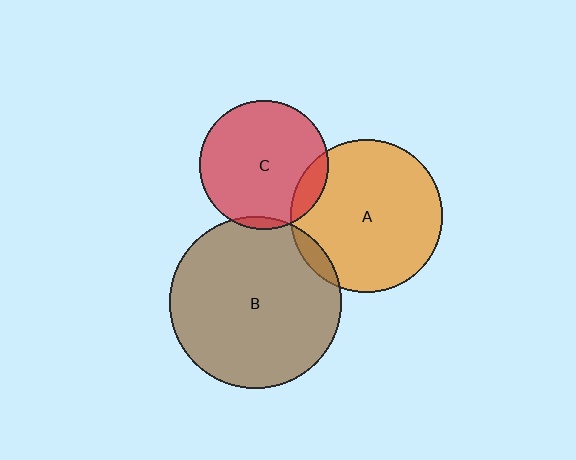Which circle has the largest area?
Circle B (brown).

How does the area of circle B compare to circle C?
Approximately 1.8 times.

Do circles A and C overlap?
Yes.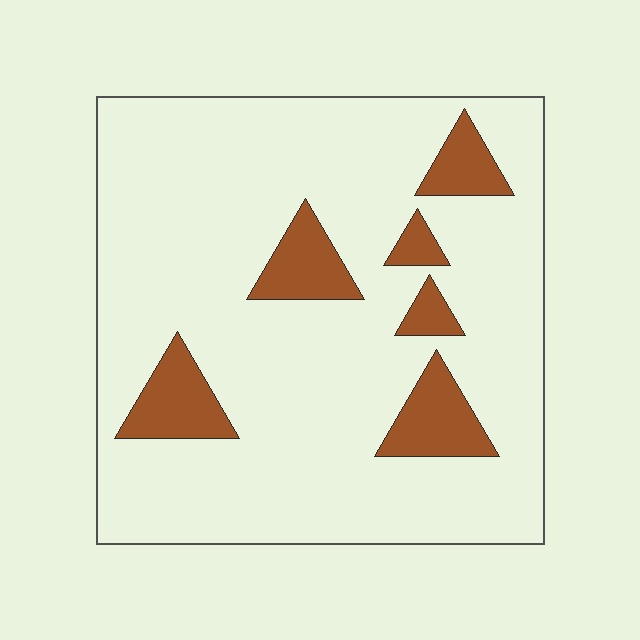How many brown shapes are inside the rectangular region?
6.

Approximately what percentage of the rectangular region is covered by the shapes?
Approximately 15%.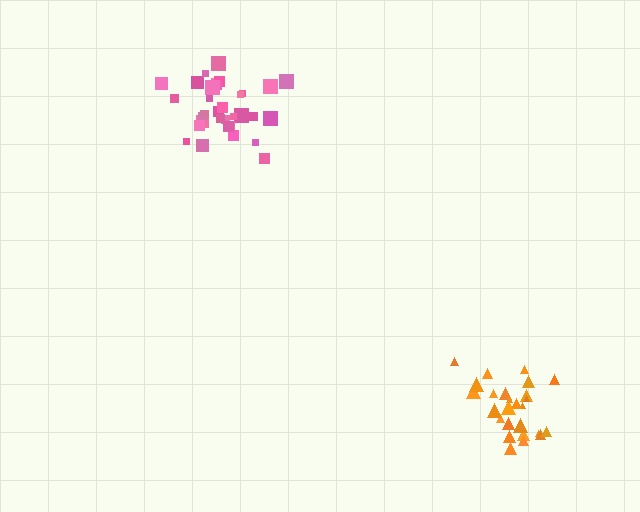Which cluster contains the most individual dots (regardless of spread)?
Pink (33).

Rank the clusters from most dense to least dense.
pink, orange.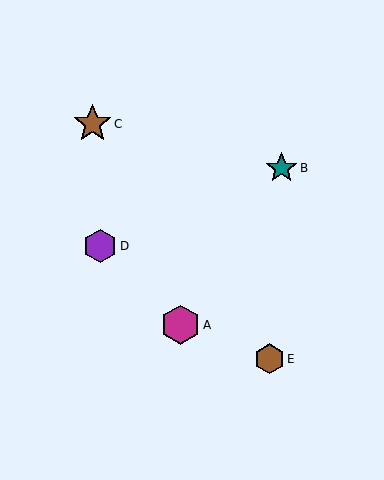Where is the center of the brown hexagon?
The center of the brown hexagon is at (269, 359).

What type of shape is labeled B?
Shape B is a teal star.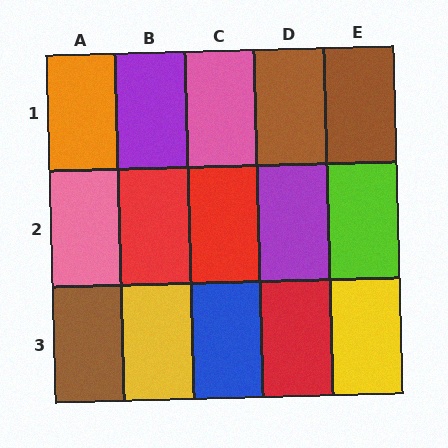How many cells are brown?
3 cells are brown.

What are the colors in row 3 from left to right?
Brown, yellow, blue, red, yellow.